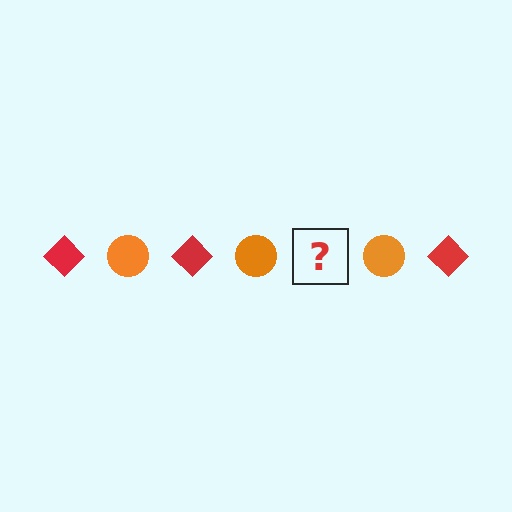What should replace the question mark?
The question mark should be replaced with a red diamond.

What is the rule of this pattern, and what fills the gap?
The rule is that the pattern alternates between red diamond and orange circle. The gap should be filled with a red diamond.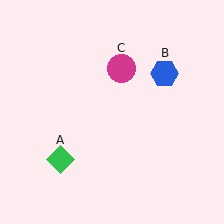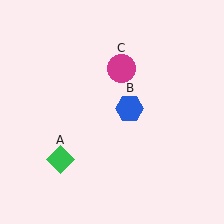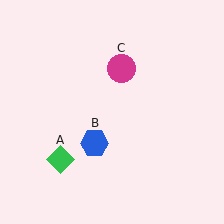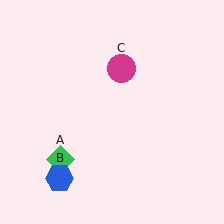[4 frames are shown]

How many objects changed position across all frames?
1 object changed position: blue hexagon (object B).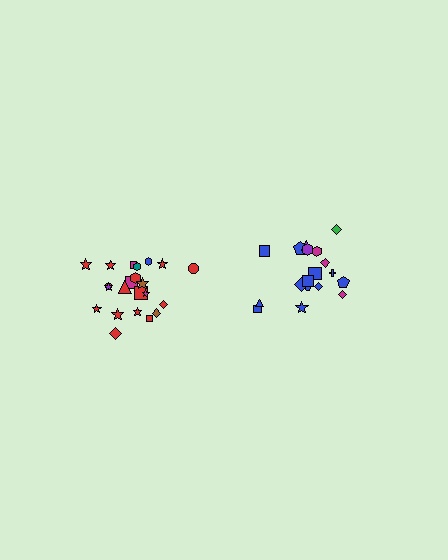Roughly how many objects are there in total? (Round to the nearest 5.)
Roughly 40 objects in total.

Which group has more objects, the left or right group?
The left group.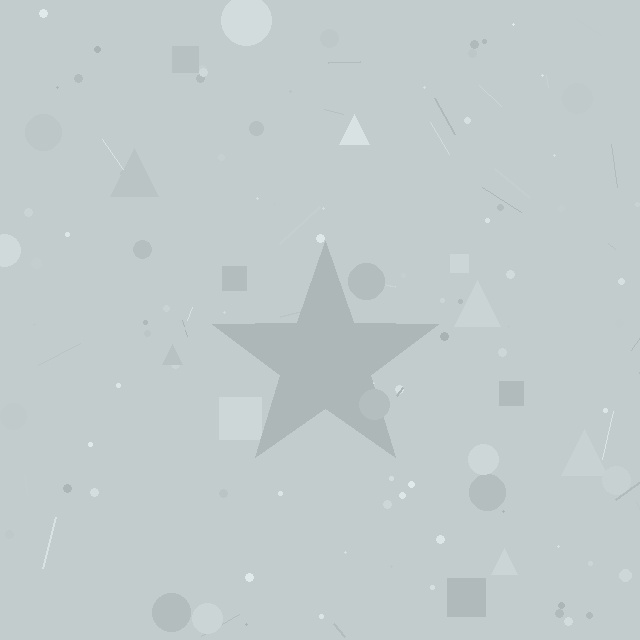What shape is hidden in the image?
A star is hidden in the image.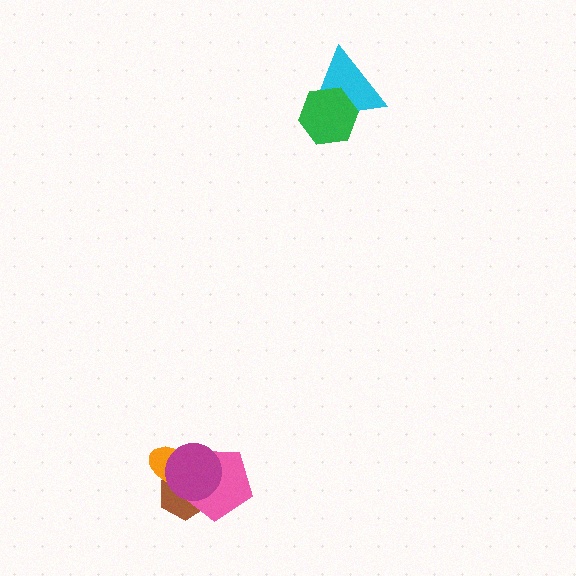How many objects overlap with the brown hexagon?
3 objects overlap with the brown hexagon.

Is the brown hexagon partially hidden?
Yes, it is partially covered by another shape.